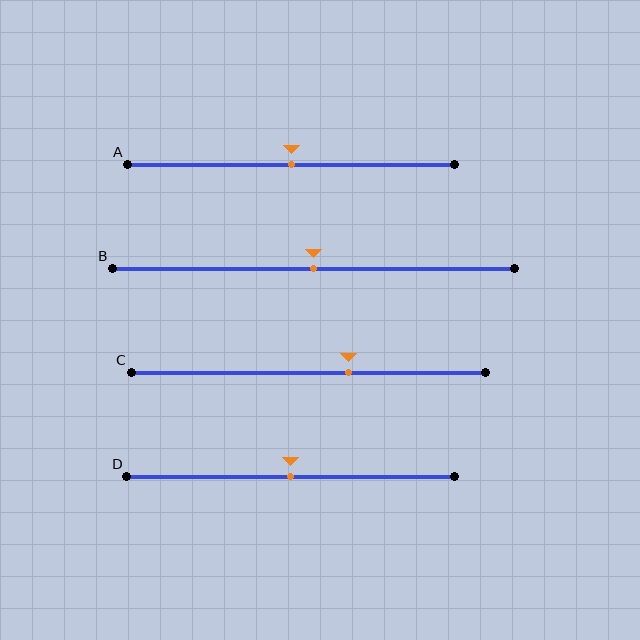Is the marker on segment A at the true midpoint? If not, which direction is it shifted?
Yes, the marker on segment A is at the true midpoint.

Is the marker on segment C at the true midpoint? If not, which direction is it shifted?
No, the marker on segment C is shifted to the right by about 11% of the segment length.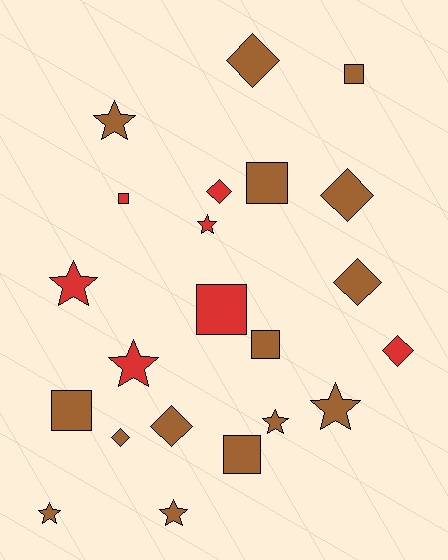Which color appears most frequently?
Brown, with 15 objects.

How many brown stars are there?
There are 5 brown stars.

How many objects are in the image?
There are 22 objects.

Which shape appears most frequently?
Star, with 8 objects.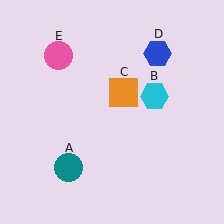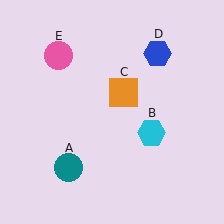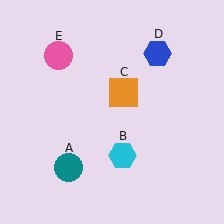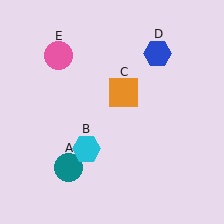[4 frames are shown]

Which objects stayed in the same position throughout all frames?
Teal circle (object A) and orange square (object C) and blue hexagon (object D) and pink circle (object E) remained stationary.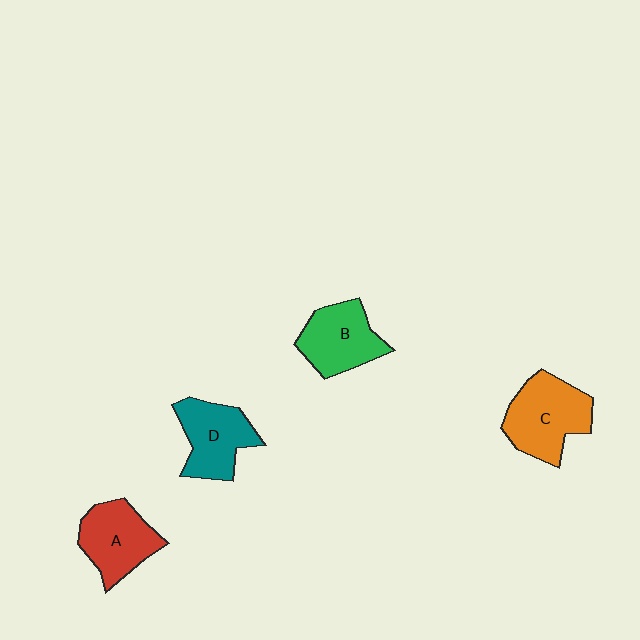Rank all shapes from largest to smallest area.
From largest to smallest: C (orange), D (teal), A (red), B (green).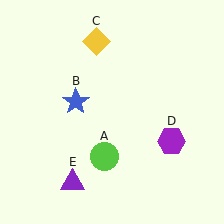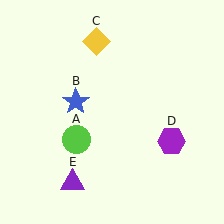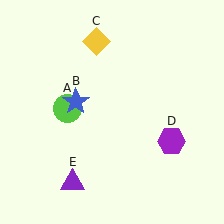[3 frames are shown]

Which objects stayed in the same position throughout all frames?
Blue star (object B) and yellow diamond (object C) and purple hexagon (object D) and purple triangle (object E) remained stationary.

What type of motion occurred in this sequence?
The lime circle (object A) rotated clockwise around the center of the scene.